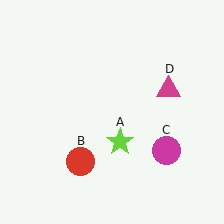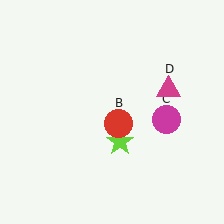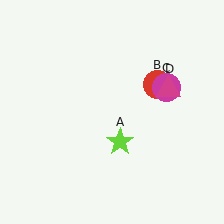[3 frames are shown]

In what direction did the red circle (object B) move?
The red circle (object B) moved up and to the right.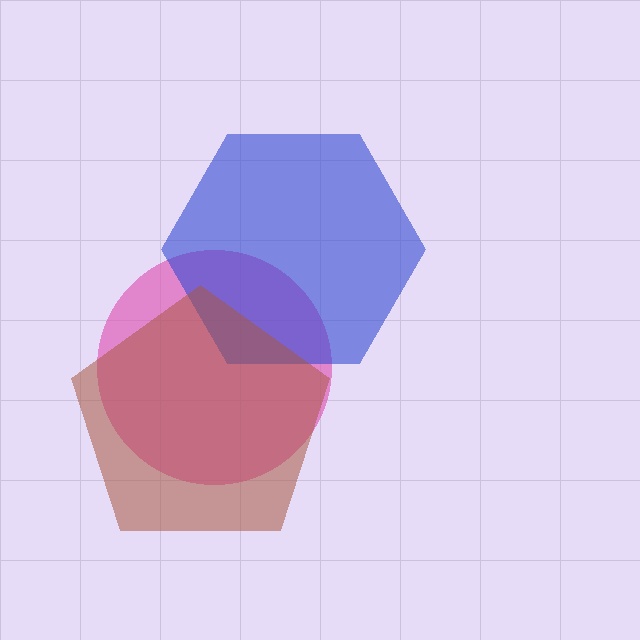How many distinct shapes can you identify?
There are 3 distinct shapes: a pink circle, a blue hexagon, a brown pentagon.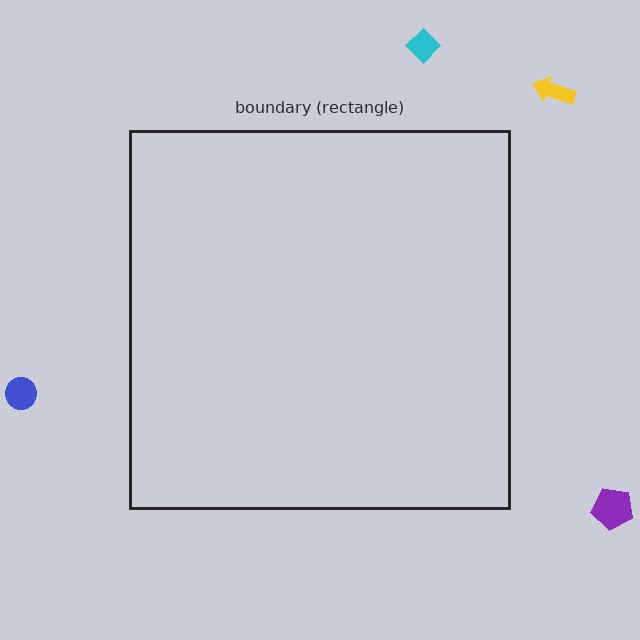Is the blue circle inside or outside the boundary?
Outside.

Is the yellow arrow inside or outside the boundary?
Outside.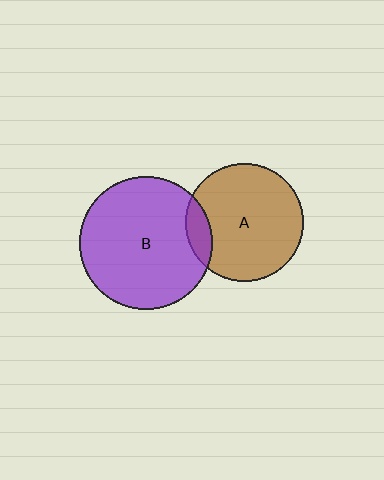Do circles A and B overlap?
Yes.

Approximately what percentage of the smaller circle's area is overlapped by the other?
Approximately 10%.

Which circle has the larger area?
Circle B (purple).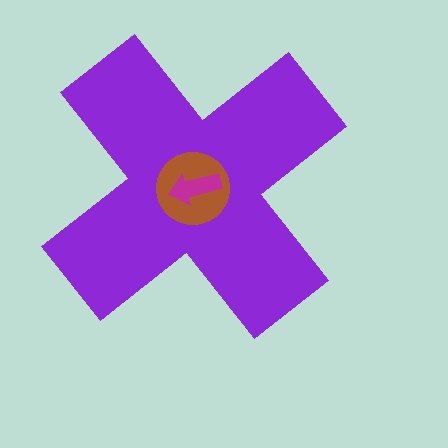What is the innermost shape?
The magenta arrow.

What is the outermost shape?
The purple cross.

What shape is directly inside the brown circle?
The magenta arrow.